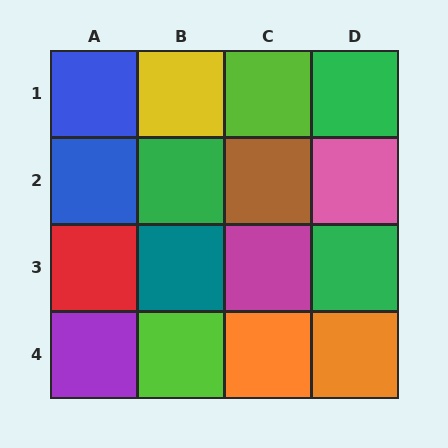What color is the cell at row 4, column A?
Purple.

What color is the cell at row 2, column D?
Pink.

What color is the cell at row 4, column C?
Orange.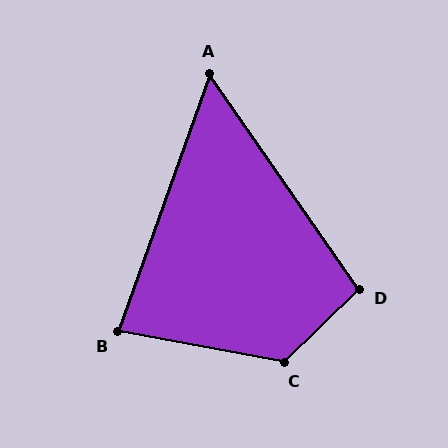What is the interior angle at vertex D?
Approximately 99 degrees (obtuse).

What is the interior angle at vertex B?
Approximately 81 degrees (acute).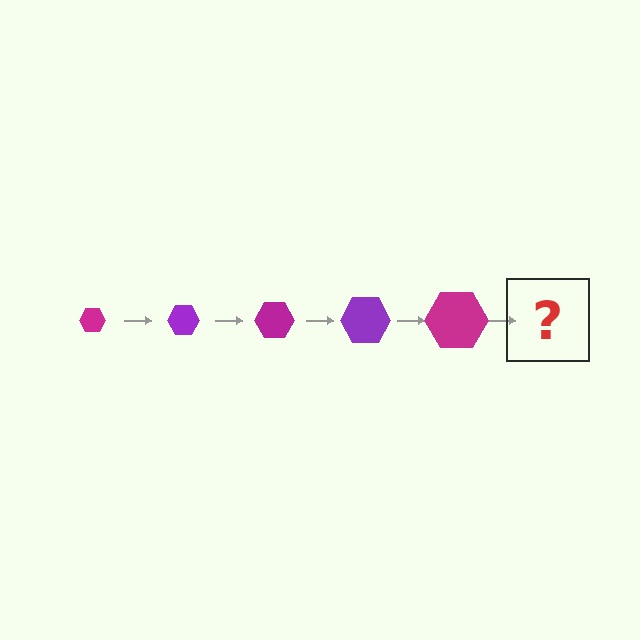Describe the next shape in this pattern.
It should be a purple hexagon, larger than the previous one.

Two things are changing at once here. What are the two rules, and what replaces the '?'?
The two rules are that the hexagon grows larger each step and the color cycles through magenta and purple. The '?' should be a purple hexagon, larger than the previous one.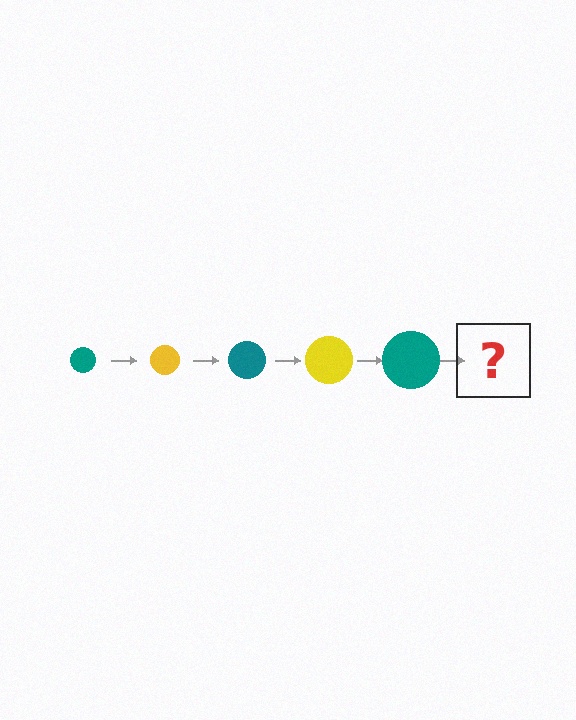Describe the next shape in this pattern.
It should be a yellow circle, larger than the previous one.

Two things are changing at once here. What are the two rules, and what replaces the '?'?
The two rules are that the circle grows larger each step and the color cycles through teal and yellow. The '?' should be a yellow circle, larger than the previous one.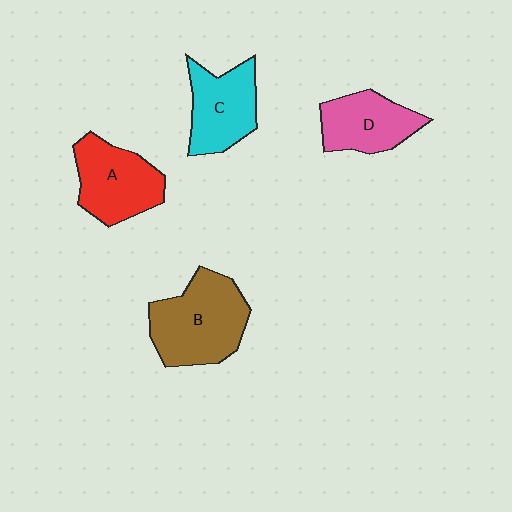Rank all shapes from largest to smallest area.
From largest to smallest: B (brown), A (red), C (cyan), D (pink).